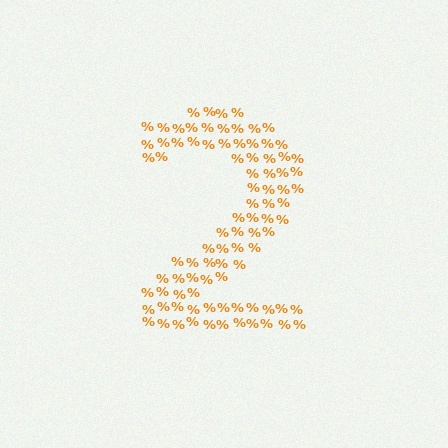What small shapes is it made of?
It is made of small percent signs.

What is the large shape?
The large shape is the digit 2.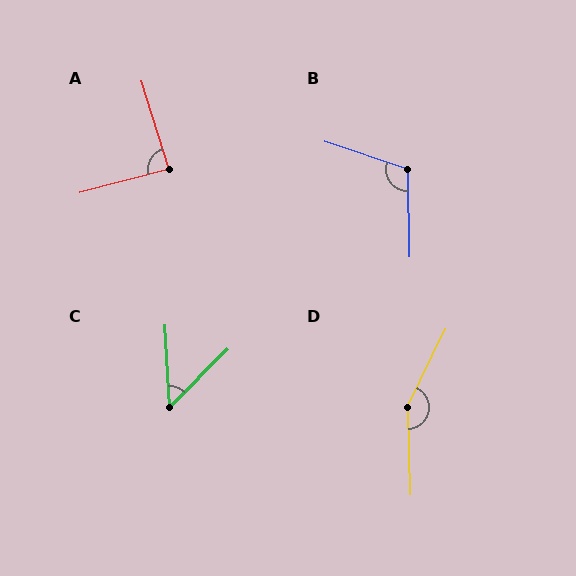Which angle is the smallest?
C, at approximately 48 degrees.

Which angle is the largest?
D, at approximately 152 degrees.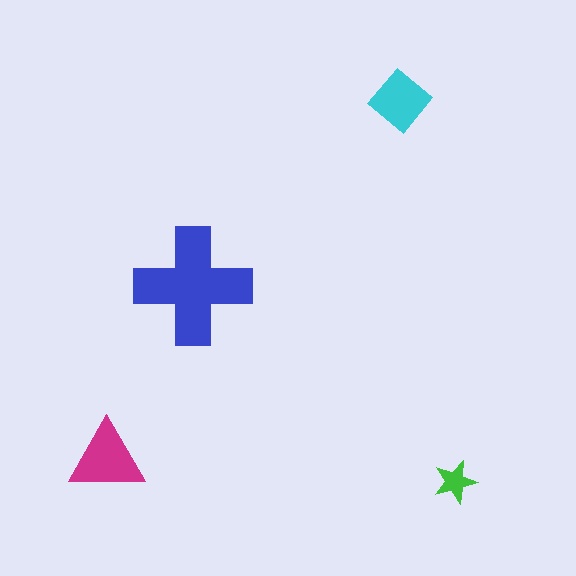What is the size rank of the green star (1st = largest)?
4th.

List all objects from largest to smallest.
The blue cross, the magenta triangle, the cyan diamond, the green star.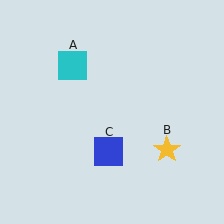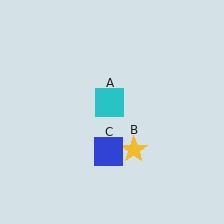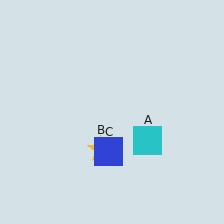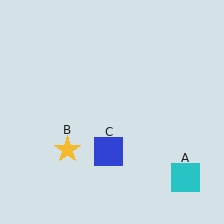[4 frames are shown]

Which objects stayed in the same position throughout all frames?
Blue square (object C) remained stationary.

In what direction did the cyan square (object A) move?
The cyan square (object A) moved down and to the right.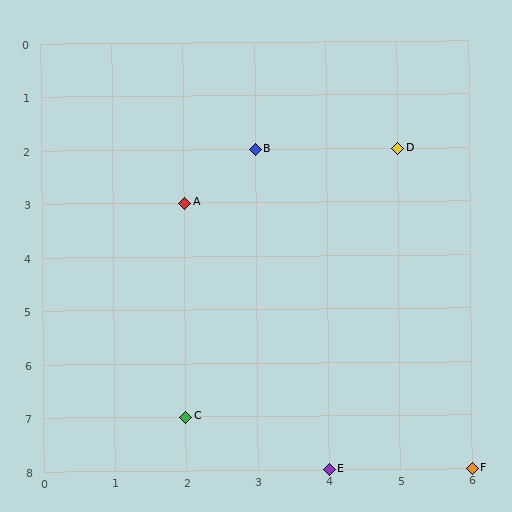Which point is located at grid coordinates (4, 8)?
Point E is at (4, 8).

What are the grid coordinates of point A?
Point A is at grid coordinates (2, 3).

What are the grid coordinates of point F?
Point F is at grid coordinates (6, 8).